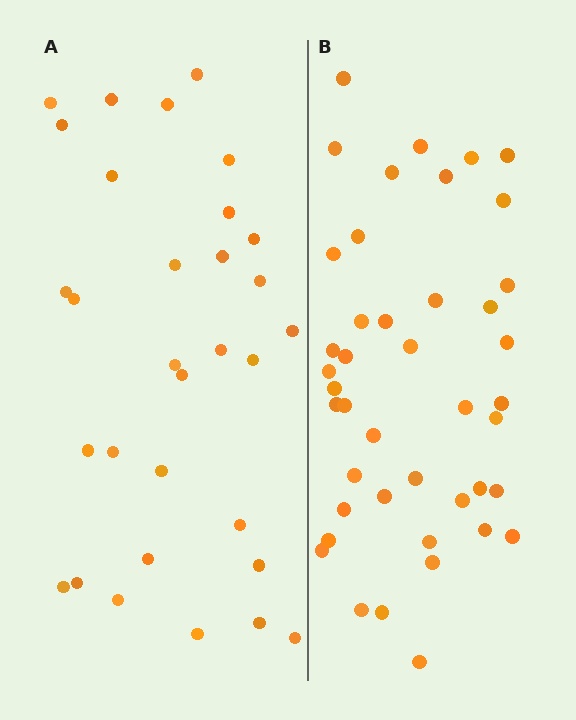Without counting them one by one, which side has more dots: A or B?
Region B (the right region) has more dots.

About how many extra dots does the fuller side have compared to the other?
Region B has roughly 12 or so more dots than region A.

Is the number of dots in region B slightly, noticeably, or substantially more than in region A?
Region B has noticeably more, but not dramatically so. The ratio is roughly 1.4 to 1.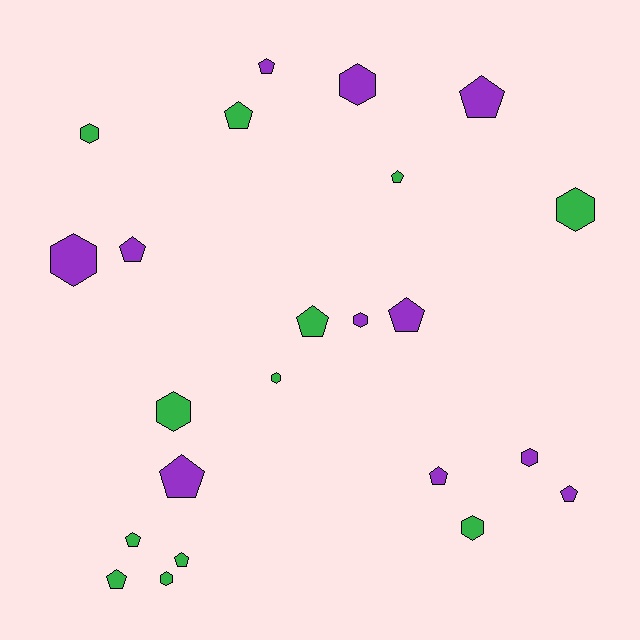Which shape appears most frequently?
Pentagon, with 13 objects.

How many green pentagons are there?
There are 6 green pentagons.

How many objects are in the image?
There are 23 objects.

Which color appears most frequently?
Green, with 12 objects.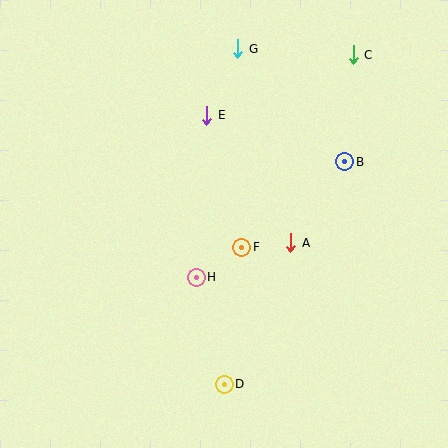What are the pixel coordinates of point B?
Point B is at (345, 162).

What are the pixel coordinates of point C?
Point C is at (353, 55).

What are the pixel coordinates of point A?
Point A is at (291, 243).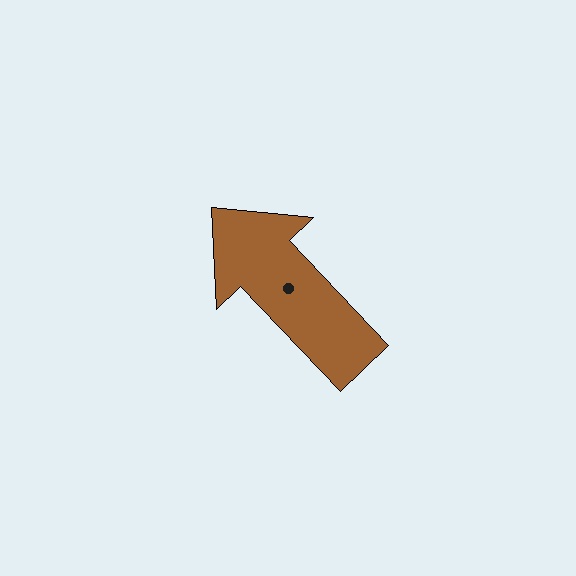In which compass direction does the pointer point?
Northwest.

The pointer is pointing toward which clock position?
Roughly 11 o'clock.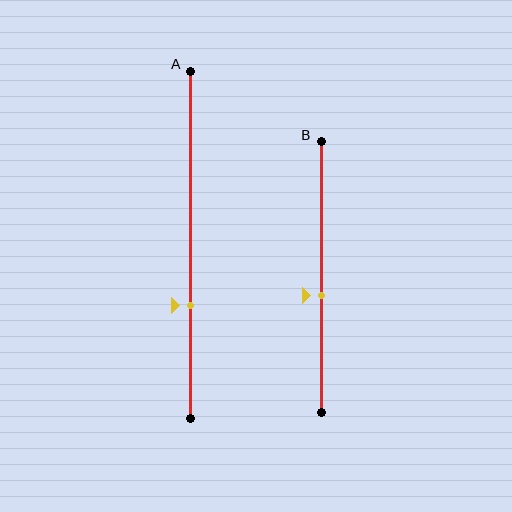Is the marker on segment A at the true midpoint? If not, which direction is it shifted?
No, the marker on segment A is shifted downward by about 18% of the segment length.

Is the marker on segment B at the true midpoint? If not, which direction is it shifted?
No, the marker on segment B is shifted downward by about 7% of the segment length.